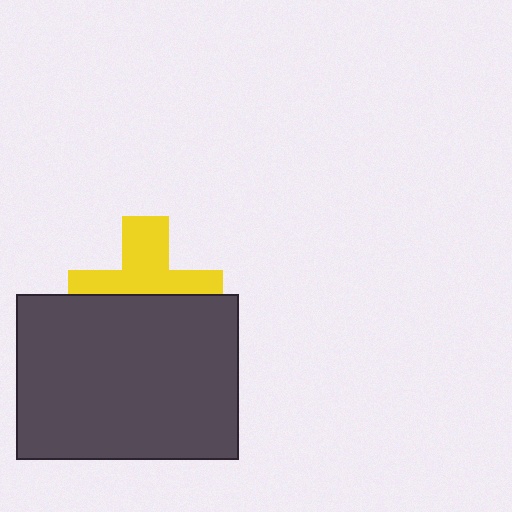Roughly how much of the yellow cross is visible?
About half of it is visible (roughly 50%).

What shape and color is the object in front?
The object in front is a dark gray rectangle.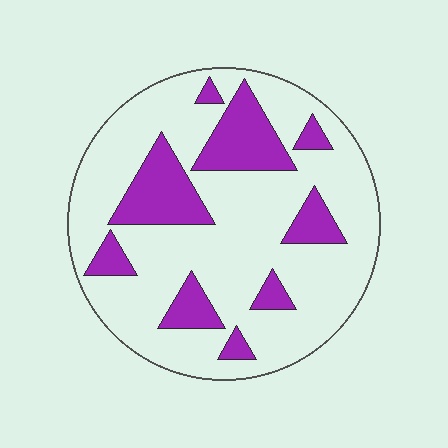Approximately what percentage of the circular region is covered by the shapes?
Approximately 25%.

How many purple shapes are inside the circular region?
9.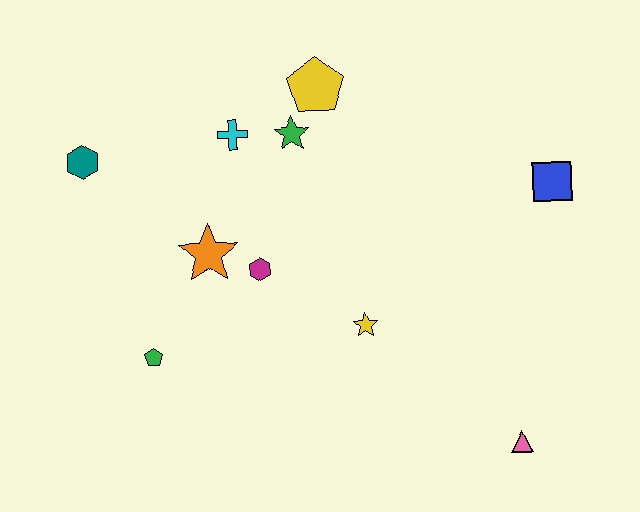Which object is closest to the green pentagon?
The orange star is closest to the green pentagon.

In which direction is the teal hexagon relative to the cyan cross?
The teal hexagon is to the left of the cyan cross.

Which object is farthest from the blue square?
The teal hexagon is farthest from the blue square.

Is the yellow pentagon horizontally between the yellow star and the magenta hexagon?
Yes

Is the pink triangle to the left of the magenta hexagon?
No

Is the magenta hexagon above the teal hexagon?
No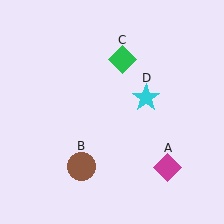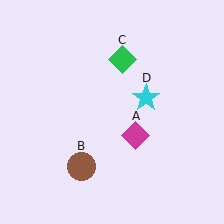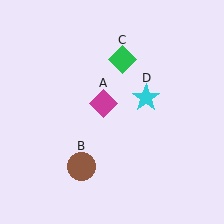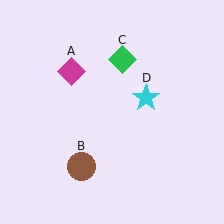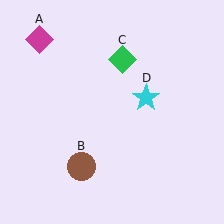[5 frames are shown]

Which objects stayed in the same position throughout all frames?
Brown circle (object B) and green diamond (object C) and cyan star (object D) remained stationary.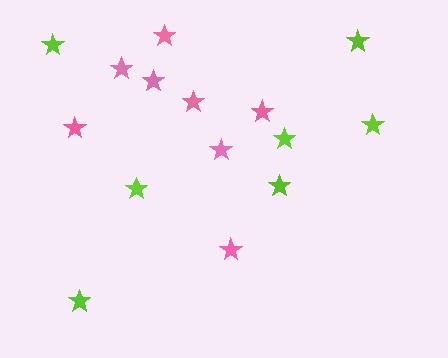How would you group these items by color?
There are 2 groups: one group of pink stars (8) and one group of lime stars (7).